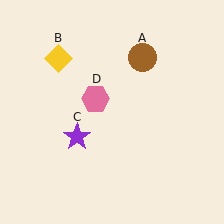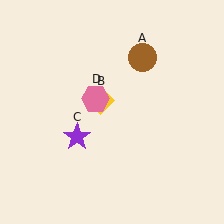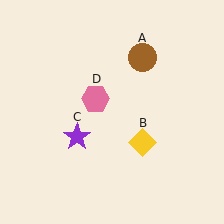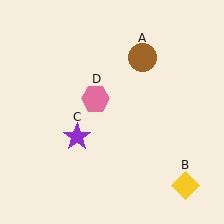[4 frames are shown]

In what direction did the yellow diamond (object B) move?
The yellow diamond (object B) moved down and to the right.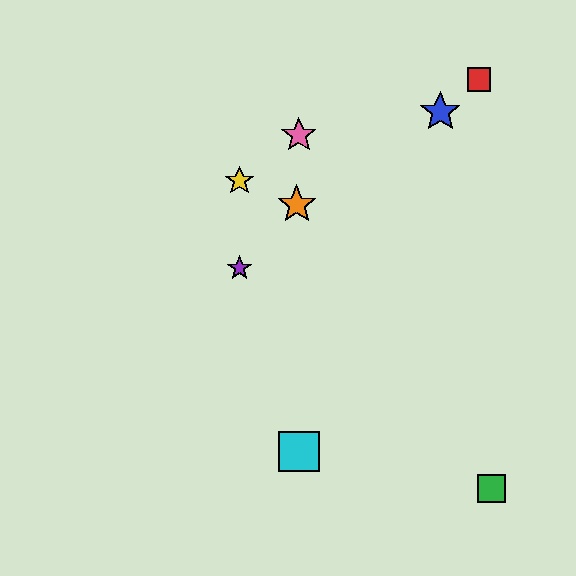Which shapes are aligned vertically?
The yellow star, the purple star are aligned vertically.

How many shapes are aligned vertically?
2 shapes (the yellow star, the purple star) are aligned vertically.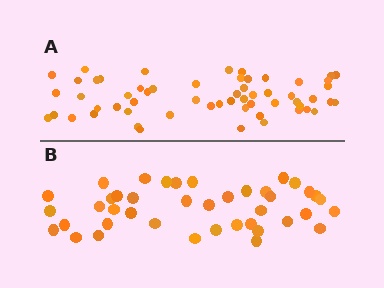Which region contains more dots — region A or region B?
Region A (the top region) has more dots.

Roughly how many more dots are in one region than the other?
Region A has approximately 15 more dots than region B.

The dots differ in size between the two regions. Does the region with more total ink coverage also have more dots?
No. Region B has more total ink coverage because its dots are larger, but region A actually contains more individual dots. Total area can be misleading — the number of items is what matters here.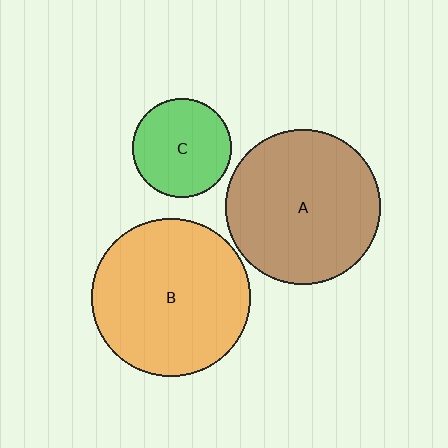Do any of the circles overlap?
No, none of the circles overlap.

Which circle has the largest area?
Circle B (orange).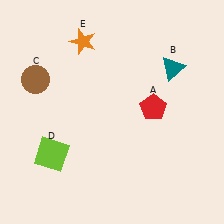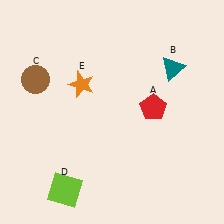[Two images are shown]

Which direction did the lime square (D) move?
The lime square (D) moved down.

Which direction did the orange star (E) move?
The orange star (E) moved down.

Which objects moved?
The objects that moved are: the lime square (D), the orange star (E).